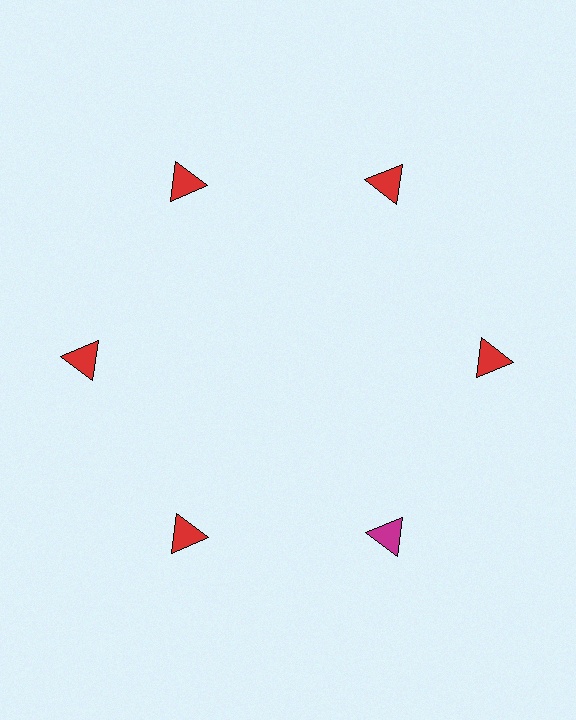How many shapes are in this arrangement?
There are 6 shapes arranged in a ring pattern.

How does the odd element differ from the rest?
It has a different color: magenta instead of red.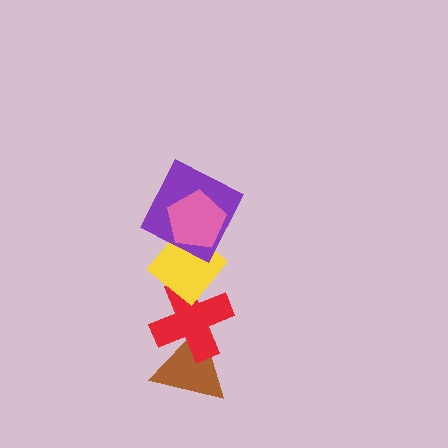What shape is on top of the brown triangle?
The red cross is on top of the brown triangle.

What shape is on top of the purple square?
The pink pentagon is on top of the purple square.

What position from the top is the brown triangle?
The brown triangle is 5th from the top.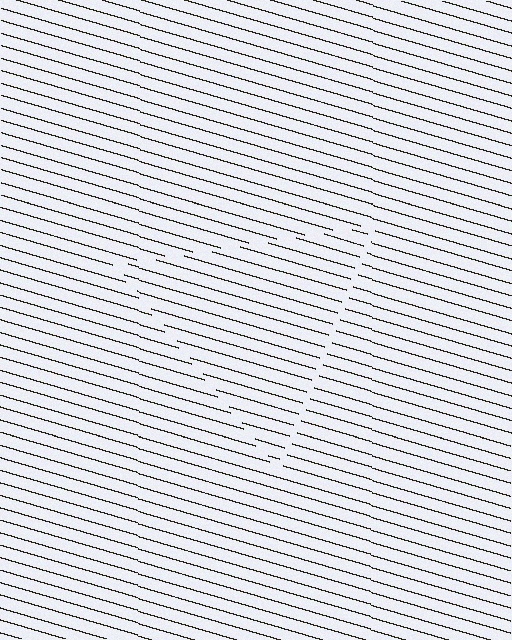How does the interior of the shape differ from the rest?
The interior of the shape contains the same grating, shifted by half a period — the contour is defined by the phase discontinuity where line-ends from the inner and outer gratings abut.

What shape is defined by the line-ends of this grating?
An illusory triangle. The interior of the shape contains the same grating, shifted by half a period — the contour is defined by the phase discontinuity where line-ends from the inner and outer gratings abut.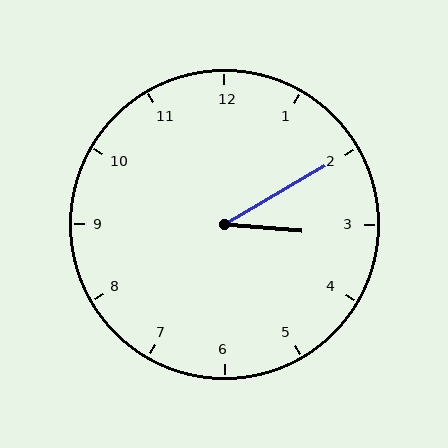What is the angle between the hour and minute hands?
Approximately 35 degrees.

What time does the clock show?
3:10.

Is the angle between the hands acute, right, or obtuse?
It is acute.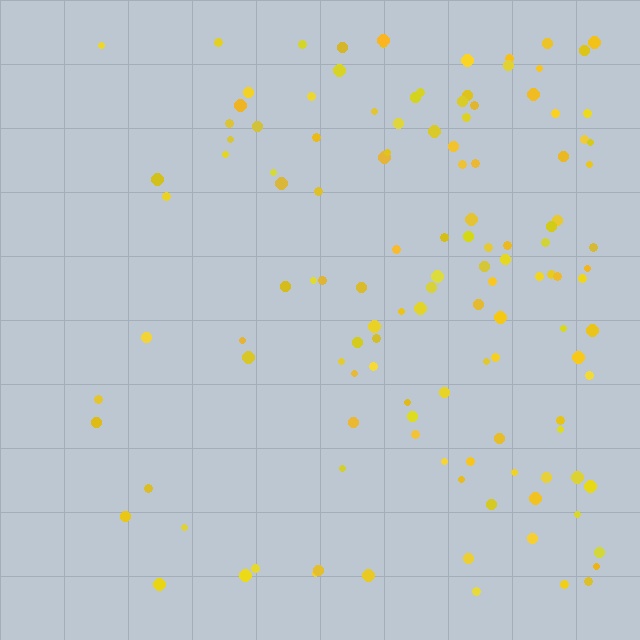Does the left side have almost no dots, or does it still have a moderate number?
Still a moderate number, just noticeably fewer than the right.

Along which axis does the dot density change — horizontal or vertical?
Horizontal.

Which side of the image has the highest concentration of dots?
The right.